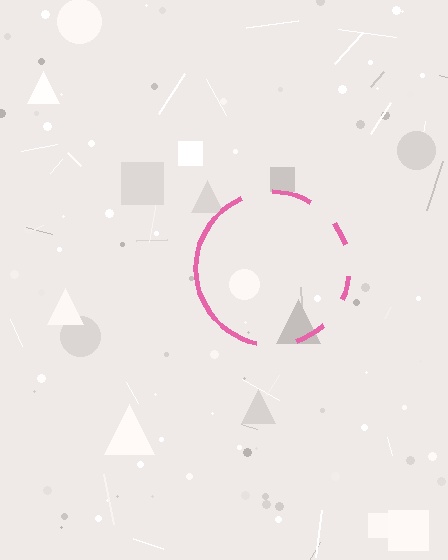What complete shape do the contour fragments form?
The contour fragments form a circle.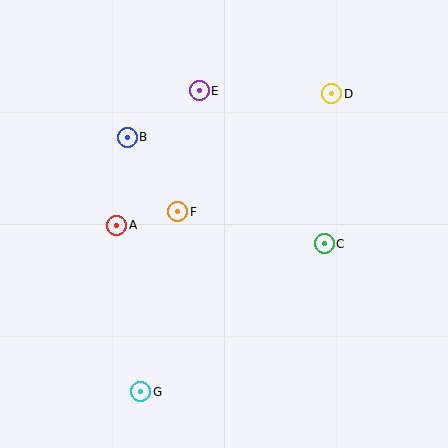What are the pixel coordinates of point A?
Point A is at (117, 225).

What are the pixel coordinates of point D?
Point D is at (332, 94).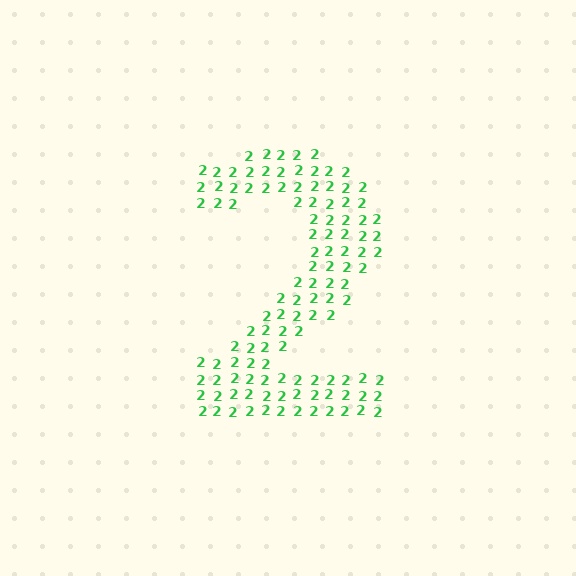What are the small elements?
The small elements are digit 2's.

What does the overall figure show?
The overall figure shows the digit 2.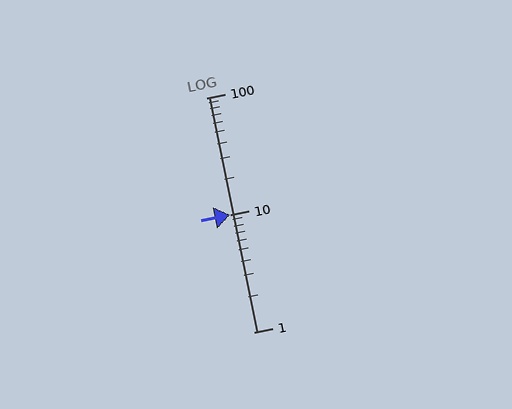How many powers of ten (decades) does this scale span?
The scale spans 2 decades, from 1 to 100.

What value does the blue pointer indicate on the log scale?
The pointer indicates approximately 10.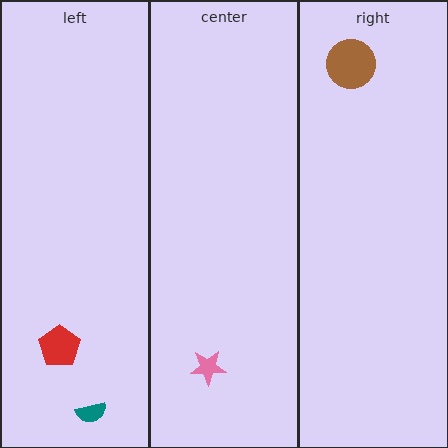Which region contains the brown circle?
The right region.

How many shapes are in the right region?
1.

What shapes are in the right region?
The brown circle.